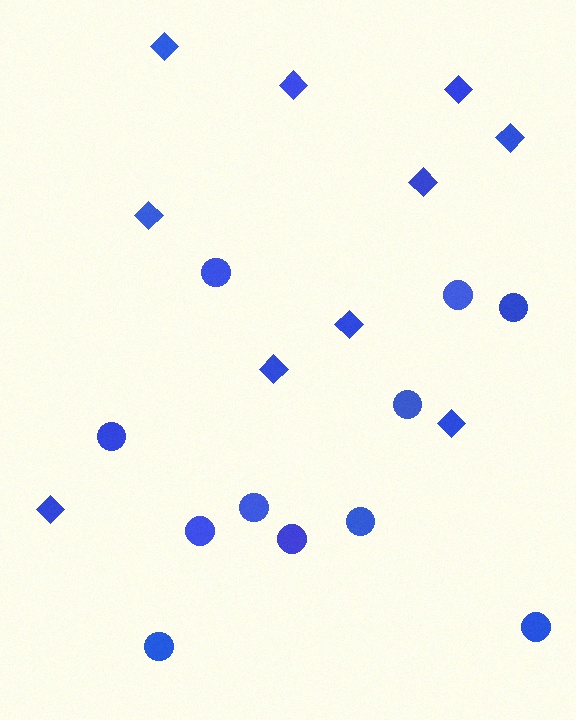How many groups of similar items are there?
There are 2 groups: one group of circles (11) and one group of diamonds (10).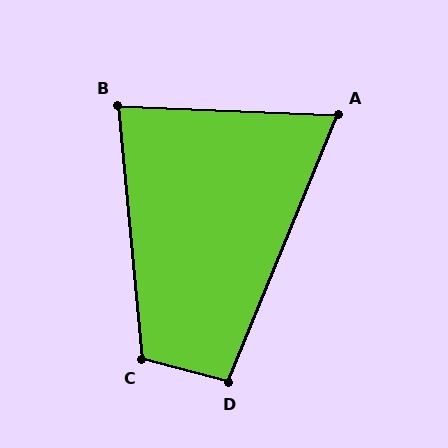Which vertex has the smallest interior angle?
A, at approximately 70 degrees.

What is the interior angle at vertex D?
Approximately 98 degrees (obtuse).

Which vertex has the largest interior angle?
C, at approximately 110 degrees.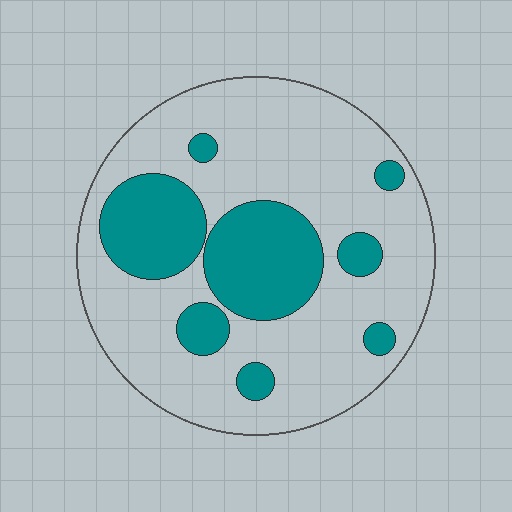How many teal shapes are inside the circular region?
8.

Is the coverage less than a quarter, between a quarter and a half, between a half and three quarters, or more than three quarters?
Between a quarter and a half.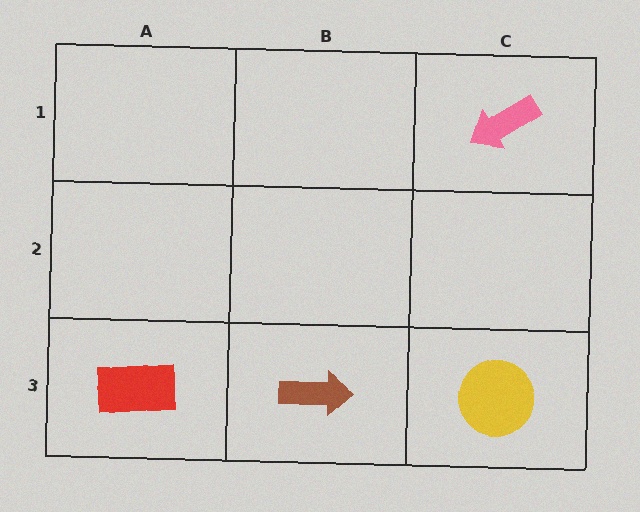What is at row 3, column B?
A brown arrow.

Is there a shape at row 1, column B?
No, that cell is empty.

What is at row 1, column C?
A pink arrow.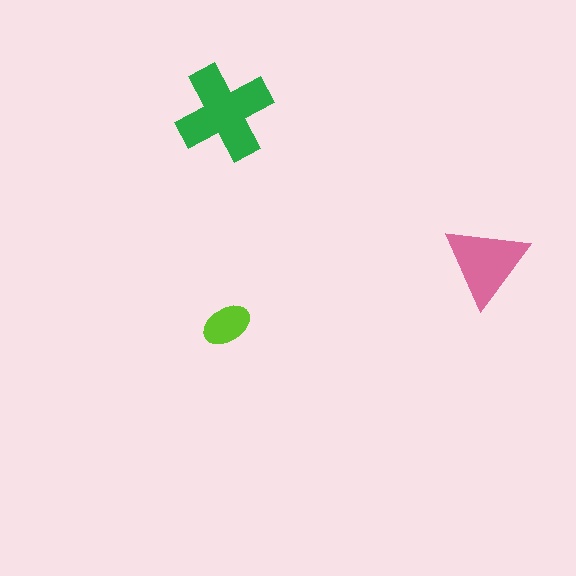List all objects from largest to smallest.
The green cross, the pink triangle, the lime ellipse.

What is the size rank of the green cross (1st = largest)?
1st.